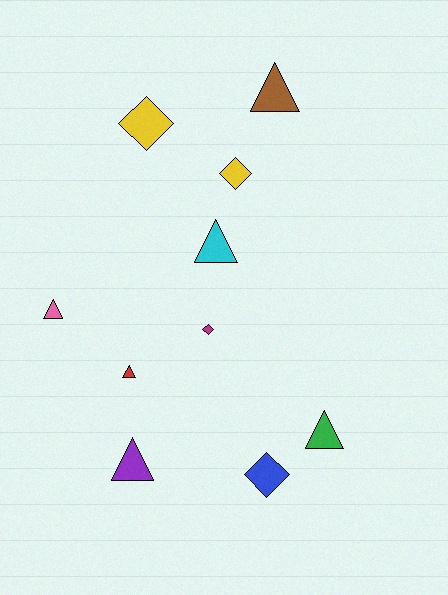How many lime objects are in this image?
There are no lime objects.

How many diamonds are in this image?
There are 4 diamonds.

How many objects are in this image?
There are 10 objects.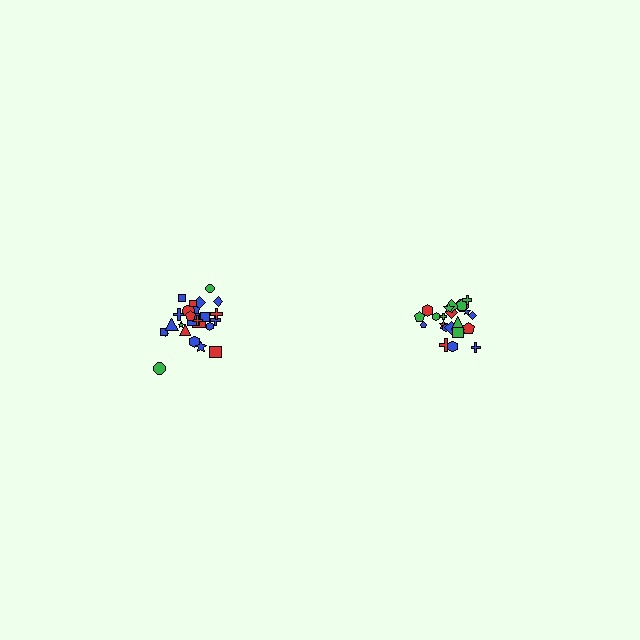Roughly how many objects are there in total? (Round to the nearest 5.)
Roughly 45 objects in total.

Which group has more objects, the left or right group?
The left group.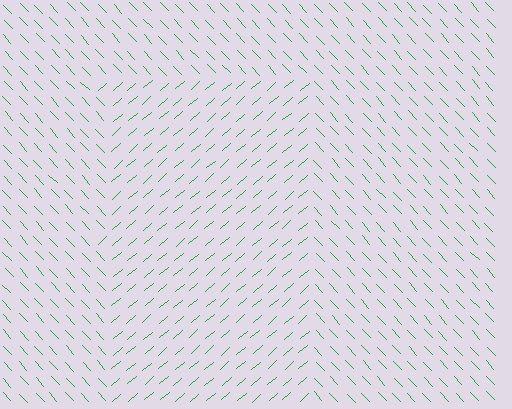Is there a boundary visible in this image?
Yes, there is a texture boundary formed by a change in line orientation.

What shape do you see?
I see a rectangle.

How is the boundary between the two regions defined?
The boundary is defined purely by a change in line orientation (approximately 87 degrees difference). All lines are the same color and thickness.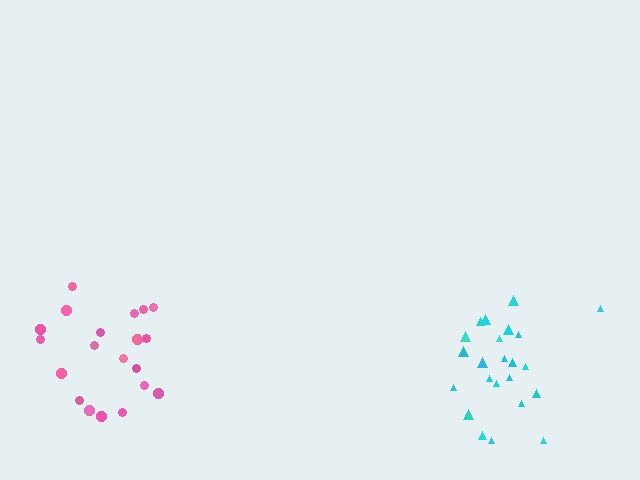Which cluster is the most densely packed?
Cyan.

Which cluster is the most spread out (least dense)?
Pink.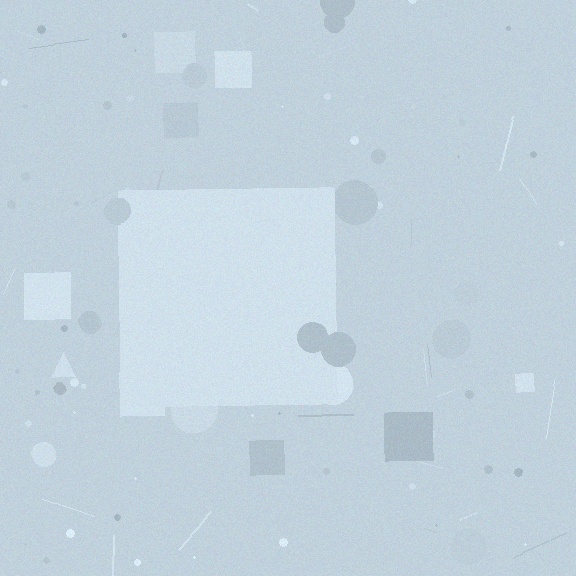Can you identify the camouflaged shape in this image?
The camouflaged shape is a square.